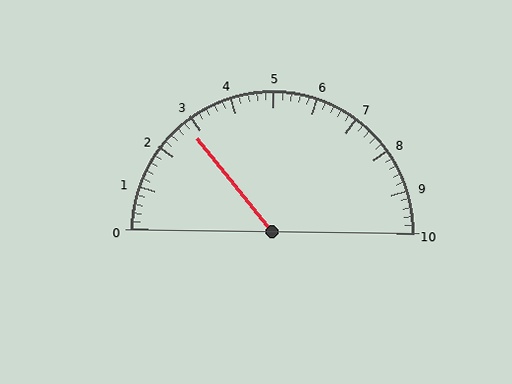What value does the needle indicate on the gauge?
The needle indicates approximately 2.8.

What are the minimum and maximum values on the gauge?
The gauge ranges from 0 to 10.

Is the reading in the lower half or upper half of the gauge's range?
The reading is in the lower half of the range (0 to 10).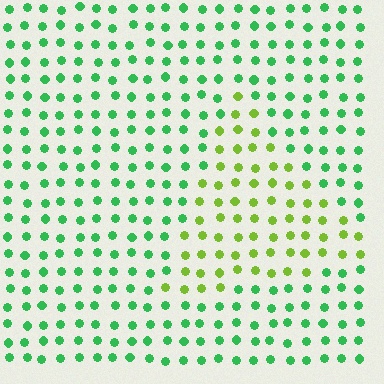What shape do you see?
I see a triangle.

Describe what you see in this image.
The image is filled with small green elements in a uniform arrangement. A triangle-shaped region is visible where the elements are tinted to a slightly different hue, forming a subtle color boundary.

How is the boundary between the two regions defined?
The boundary is defined purely by a slight shift in hue (about 46 degrees). Spacing, size, and orientation are identical on both sides.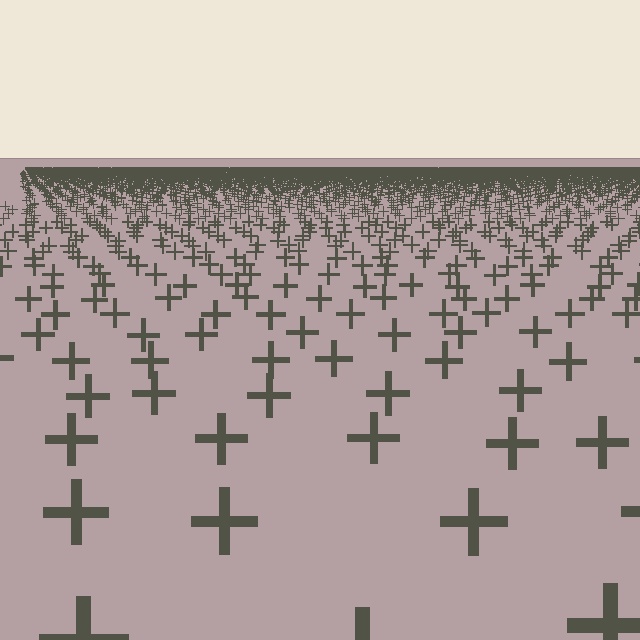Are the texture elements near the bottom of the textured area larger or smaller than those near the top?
Larger. Near the bottom, elements are closer to the viewer and appear at a bigger on-screen size.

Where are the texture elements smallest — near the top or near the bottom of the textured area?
Near the top.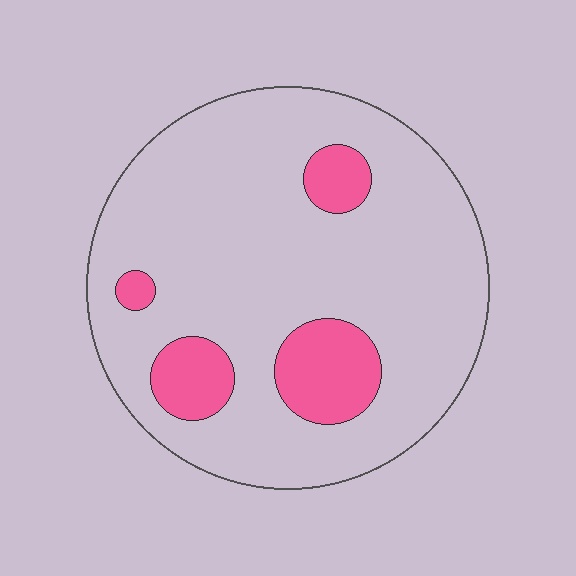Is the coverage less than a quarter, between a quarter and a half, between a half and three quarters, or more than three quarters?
Less than a quarter.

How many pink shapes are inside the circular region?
4.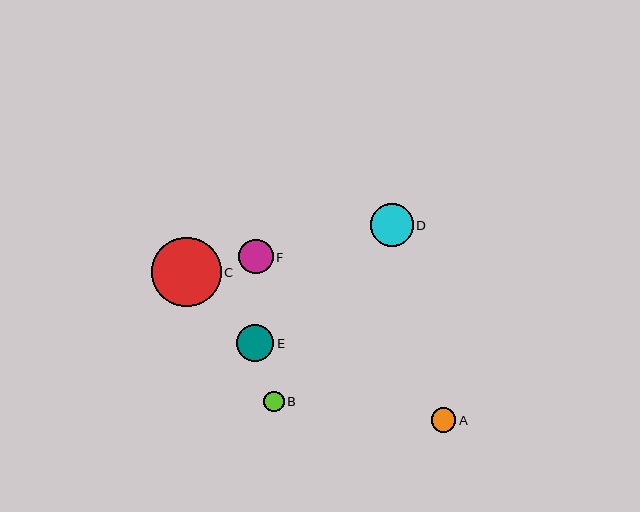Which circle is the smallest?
Circle B is the smallest with a size of approximately 21 pixels.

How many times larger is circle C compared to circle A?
Circle C is approximately 2.8 times the size of circle A.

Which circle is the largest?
Circle C is the largest with a size of approximately 69 pixels.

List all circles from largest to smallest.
From largest to smallest: C, D, E, F, A, B.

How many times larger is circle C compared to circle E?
Circle C is approximately 1.8 times the size of circle E.